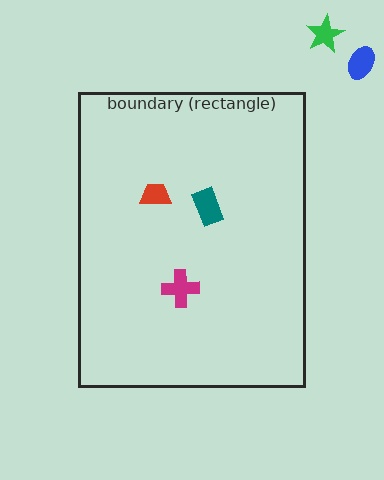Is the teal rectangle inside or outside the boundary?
Inside.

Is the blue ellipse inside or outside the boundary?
Outside.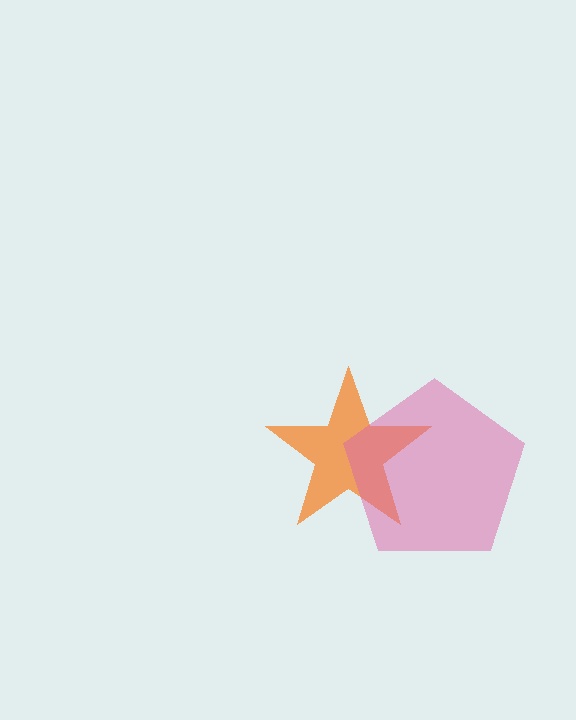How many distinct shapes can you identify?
There are 2 distinct shapes: an orange star, a pink pentagon.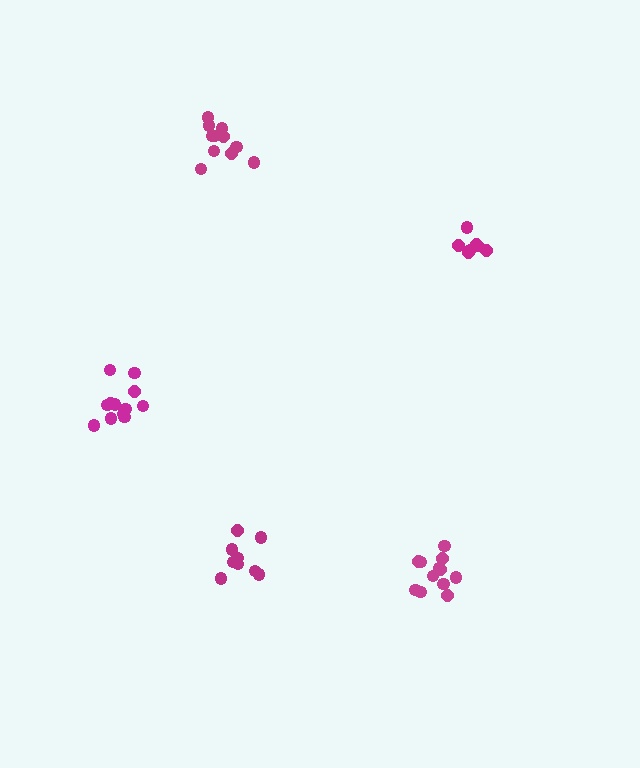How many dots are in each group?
Group 1: 9 dots, Group 2: 11 dots, Group 3: 12 dots, Group 4: 12 dots, Group 5: 8 dots (52 total).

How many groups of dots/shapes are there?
There are 5 groups.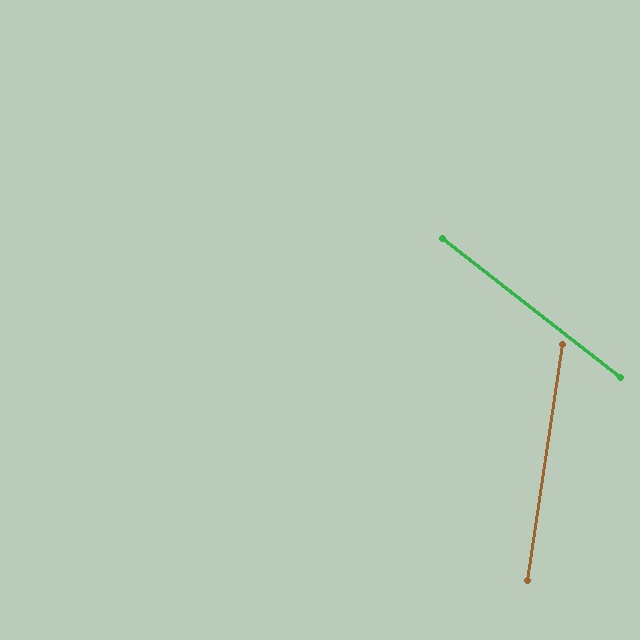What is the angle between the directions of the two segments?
Approximately 60 degrees.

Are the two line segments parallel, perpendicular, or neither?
Neither parallel nor perpendicular — they differ by about 60°.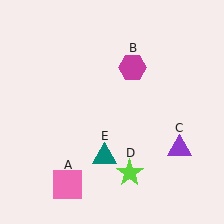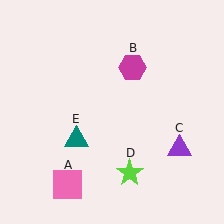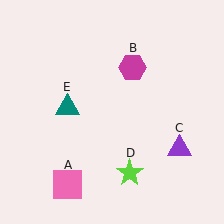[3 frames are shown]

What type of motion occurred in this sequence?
The teal triangle (object E) rotated clockwise around the center of the scene.